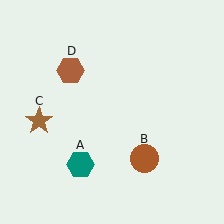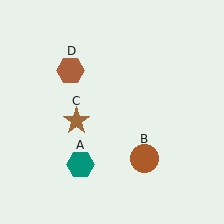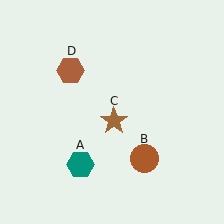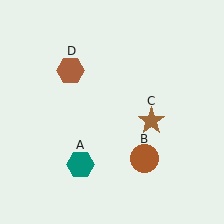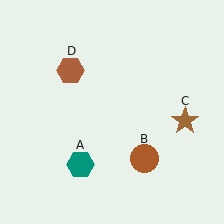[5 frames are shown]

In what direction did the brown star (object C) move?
The brown star (object C) moved right.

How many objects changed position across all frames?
1 object changed position: brown star (object C).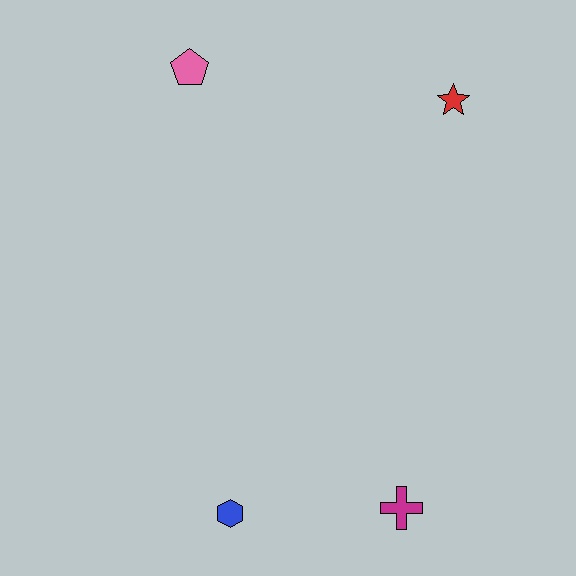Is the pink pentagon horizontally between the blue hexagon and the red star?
No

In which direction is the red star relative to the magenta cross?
The red star is above the magenta cross.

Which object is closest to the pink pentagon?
The red star is closest to the pink pentagon.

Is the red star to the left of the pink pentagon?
No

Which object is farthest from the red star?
The blue hexagon is farthest from the red star.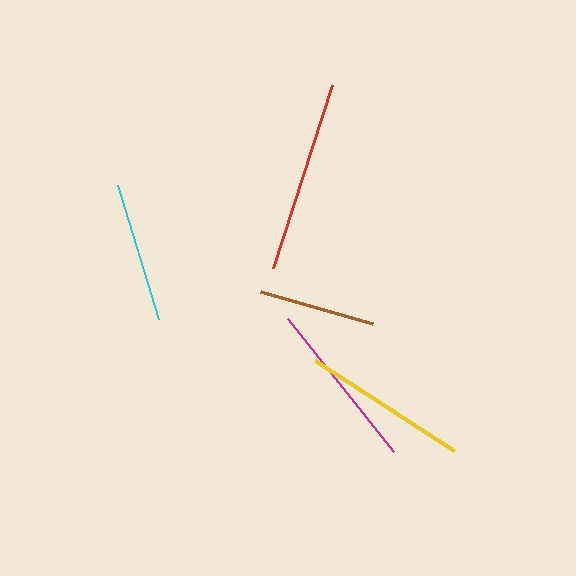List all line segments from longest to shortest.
From longest to shortest: red, magenta, yellow, cyan, brown.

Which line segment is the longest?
The red line is the longest at approximately 192 pixels.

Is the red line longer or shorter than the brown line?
The red line is longer than the brown line.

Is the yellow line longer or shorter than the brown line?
The yellow line is longer than the brown line.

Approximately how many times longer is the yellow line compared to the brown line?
The yellow line is approximately 1.4 times the length of the brown line.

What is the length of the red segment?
The red segment is approximately 192 pixels long.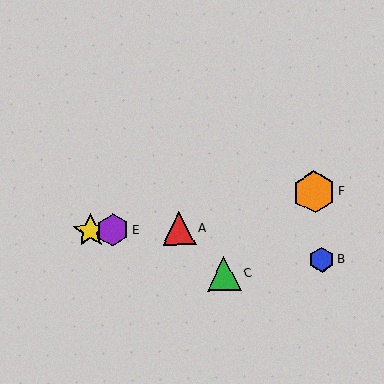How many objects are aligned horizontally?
3 objects (A, D, E) are aligned horizontally.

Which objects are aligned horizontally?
Objects A, D, E are aligned horizontally.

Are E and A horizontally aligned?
Yes, both are at y≈230.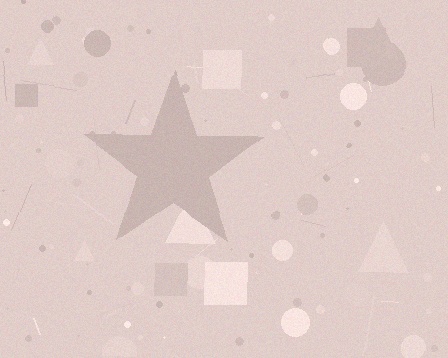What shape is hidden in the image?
A star is hidden in the image.